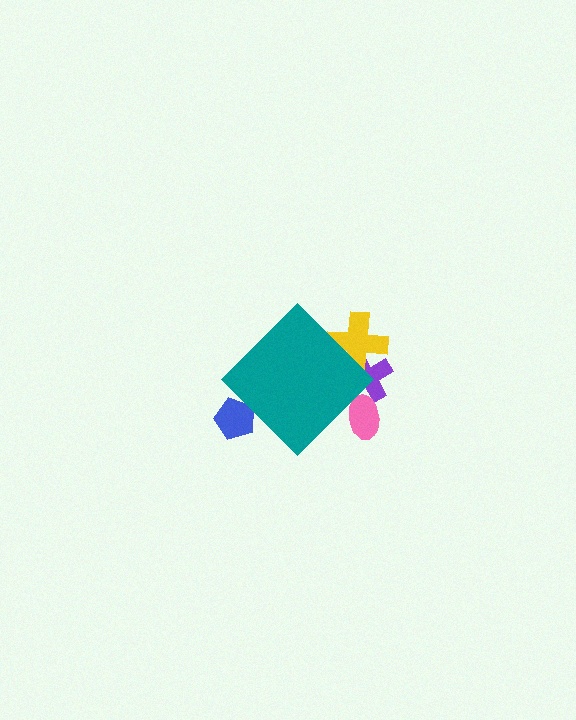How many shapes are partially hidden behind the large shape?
4 shapes are partially hidden.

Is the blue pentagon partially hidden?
Yes, the blue pentagon is partially hidden behind the teal diamond.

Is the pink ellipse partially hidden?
Yes, the pink ellipse is partially hidden behind the teal diamond.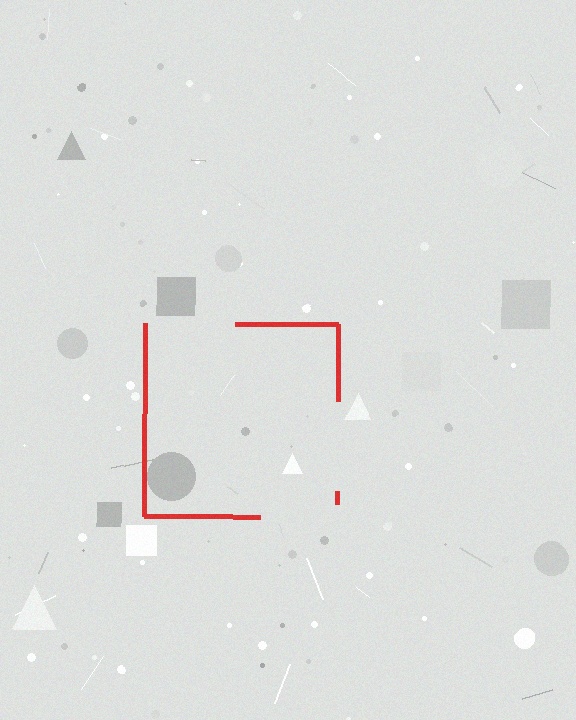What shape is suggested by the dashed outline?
The dashed outline suggests a square.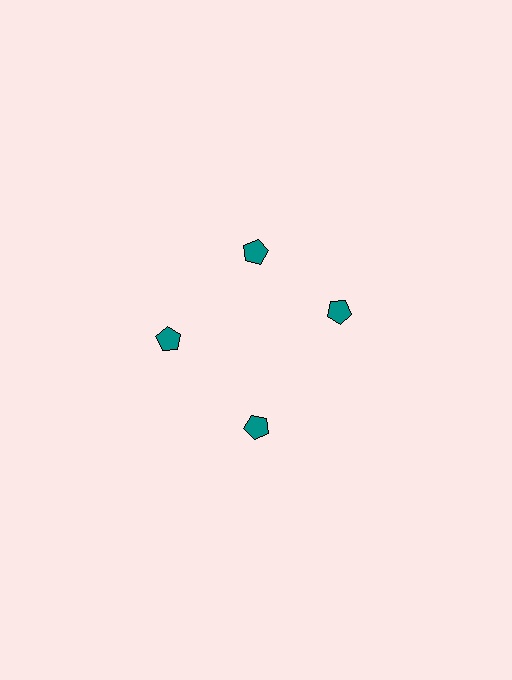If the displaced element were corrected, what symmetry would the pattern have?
It would have 4-fold rotational symmetry — the pattern would map onto itself every 90 degrees.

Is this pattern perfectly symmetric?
No. The 4 teal pentagons are arranged in a ring, but one element near the 3 o'clock position is rotated out of alignment along the ring, breaking the 4-fold rotational symmetry.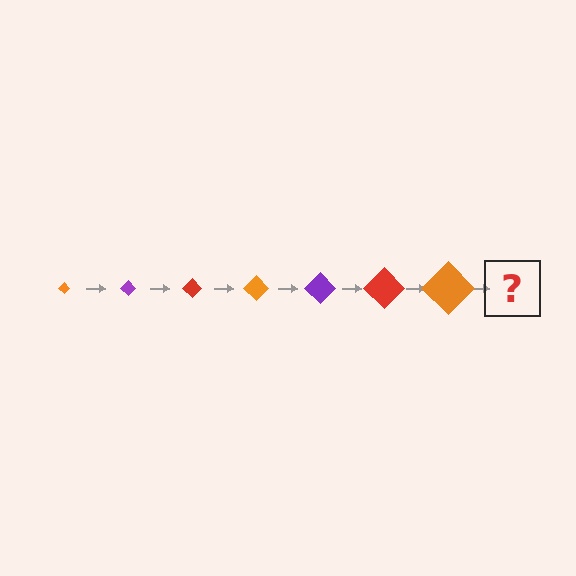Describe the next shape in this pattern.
It should be a purple diamond, larger than the previous one.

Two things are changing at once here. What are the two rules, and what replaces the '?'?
The two rules are that the diamond grows larger each step and the color cycles through orange, purple, and red. The '?' should be a purple diamond, larger than the previous one.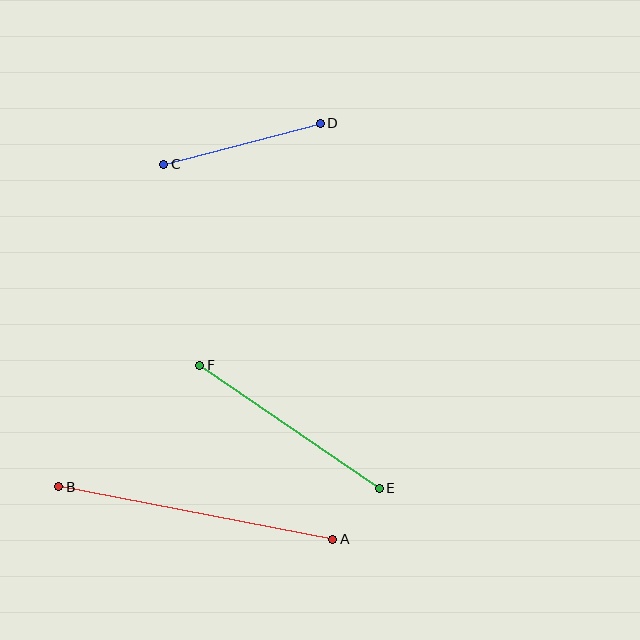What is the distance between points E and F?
The distance is approximately 218 pixels.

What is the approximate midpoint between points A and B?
The midpoint is at approximately (196, 513) pixels.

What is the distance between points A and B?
The distance is approximately 279 pixels.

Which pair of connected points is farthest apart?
Points A and B are farthest apart.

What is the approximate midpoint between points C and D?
The midpoint is at approximately (242, 144) pixels.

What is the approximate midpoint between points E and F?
The midpoint is at approximately (290, 427) pixels.